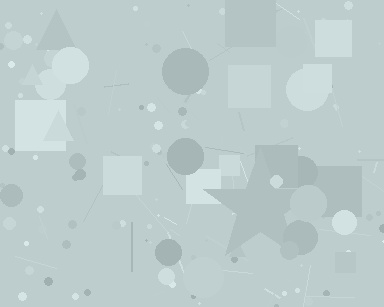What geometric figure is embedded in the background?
A star is embedded in the background.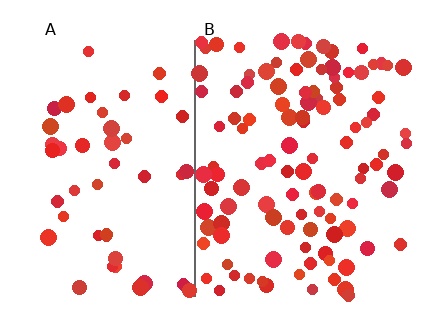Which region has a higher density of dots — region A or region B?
B (the right).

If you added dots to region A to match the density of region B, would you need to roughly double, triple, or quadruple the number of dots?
Approximately double.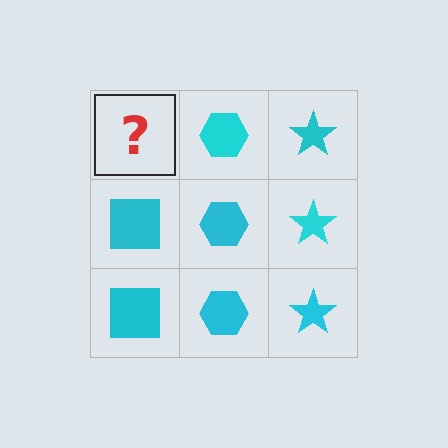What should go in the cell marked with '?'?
The missing cell should contain a cyan square.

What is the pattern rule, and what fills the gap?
The rule is that each column has a consistent shape. The gap should be filled with a cyan square.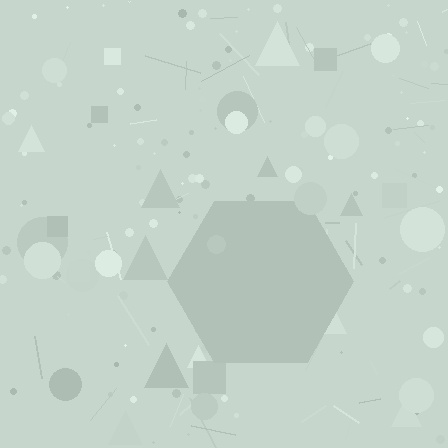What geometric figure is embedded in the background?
A hexagon is embedded in the background.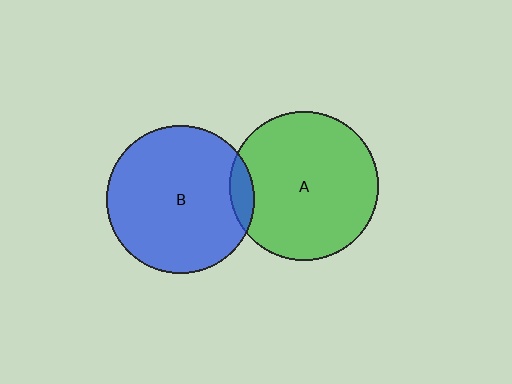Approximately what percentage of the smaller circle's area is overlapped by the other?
Approximately 10%.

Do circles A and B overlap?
Yes.